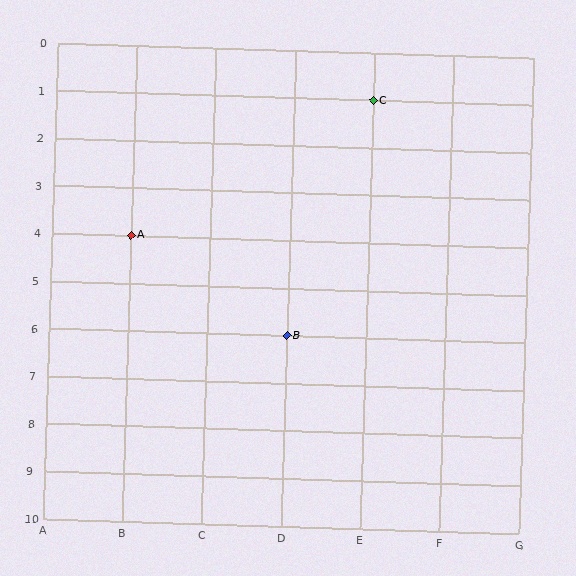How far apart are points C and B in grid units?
Points C and B are 1 column and 5 rows apart (about 5.1 grid units diagonally).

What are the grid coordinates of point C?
Point C is at grid coordinates (E, 1).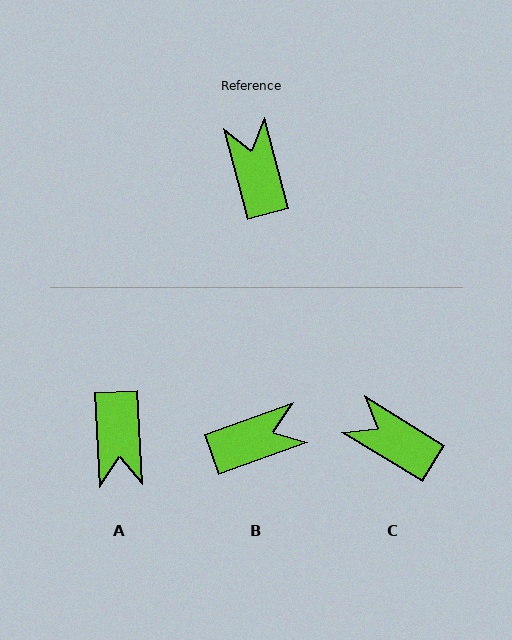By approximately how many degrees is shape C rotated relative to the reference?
Approximately 44 degrees counter-clockwise.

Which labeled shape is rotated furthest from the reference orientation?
A, about 168 degrees away.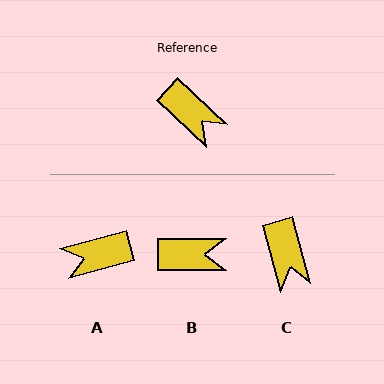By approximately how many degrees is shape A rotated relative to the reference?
Approximately 121 degrees clockwise.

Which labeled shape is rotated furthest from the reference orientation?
A, about 121 degrees away.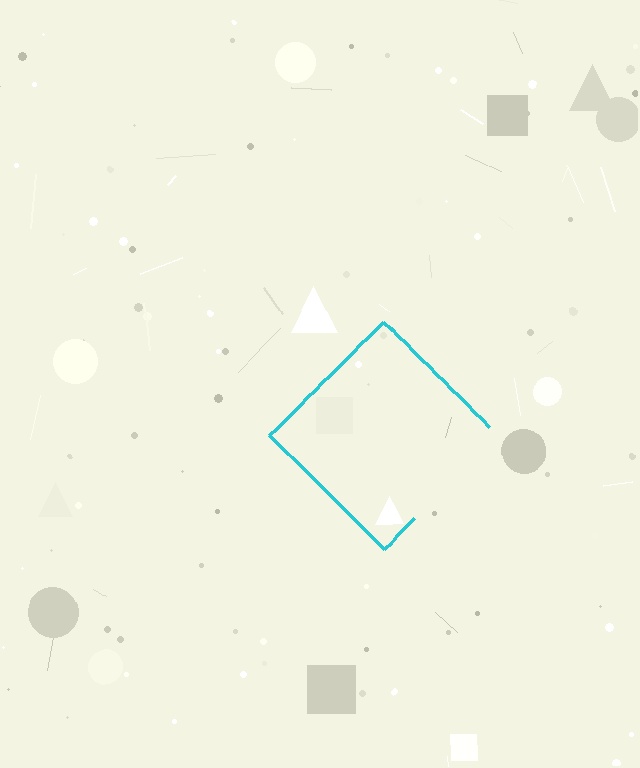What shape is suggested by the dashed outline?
The dashed outline suggests a diamond.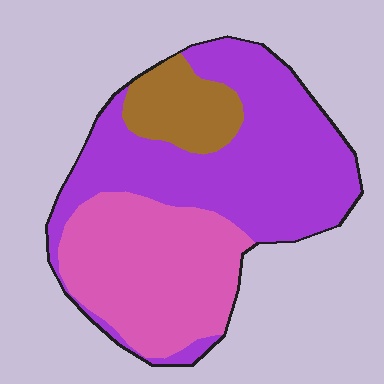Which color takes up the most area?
Purple, at roughly 50%.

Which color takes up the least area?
Brown, at roughly 15%.